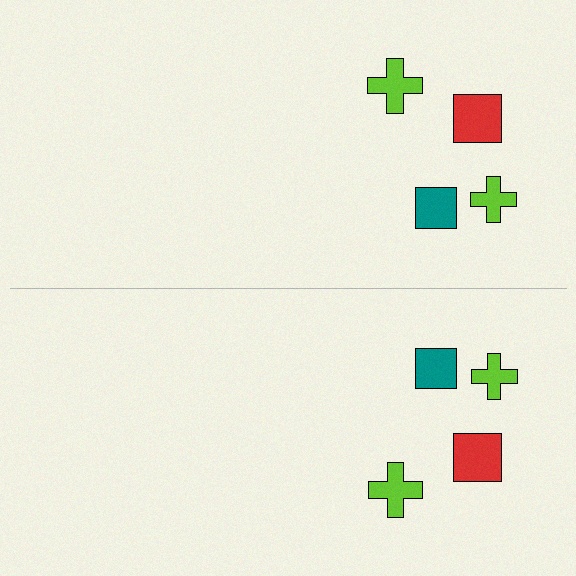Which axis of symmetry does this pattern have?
The pattern has a horizontal axis of symmetry running through the center of the image.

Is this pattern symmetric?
Yes, this pattern has bilateral (reflection) symmetry.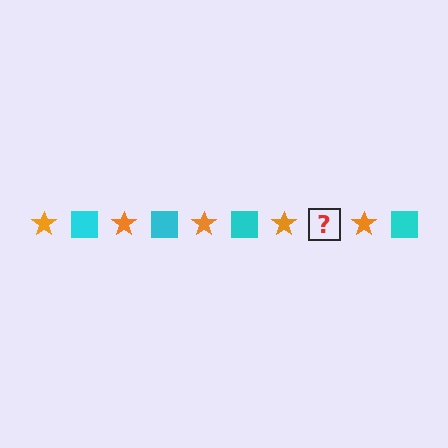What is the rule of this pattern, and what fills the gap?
The rule is that the pattern alternates between orange star and cyan square. The gap should be filled with a cyan square.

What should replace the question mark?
The question mark should be replaced with a cyan square.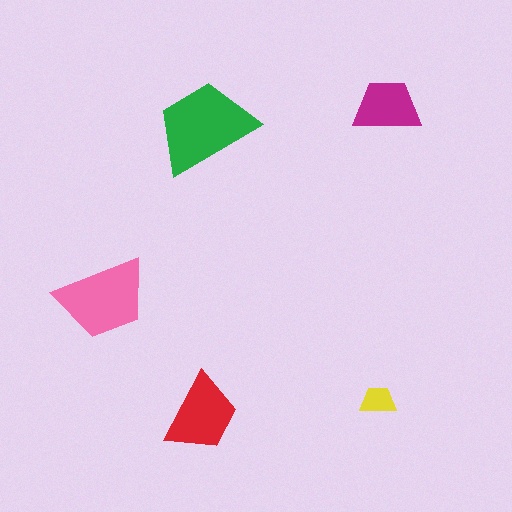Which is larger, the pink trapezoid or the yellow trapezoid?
The pink one.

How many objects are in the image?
There are 5 objects in the image.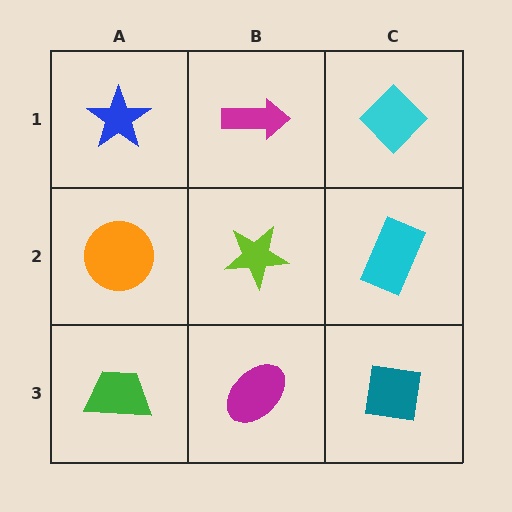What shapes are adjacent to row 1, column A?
An orange circle (row 2, column A), a magenta arrow (row 1, column B).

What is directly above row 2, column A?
A blue star.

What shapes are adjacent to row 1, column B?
A lime star (row 2, column B), a blue star (row 1, column A), a cyan diamond (row 1, column C).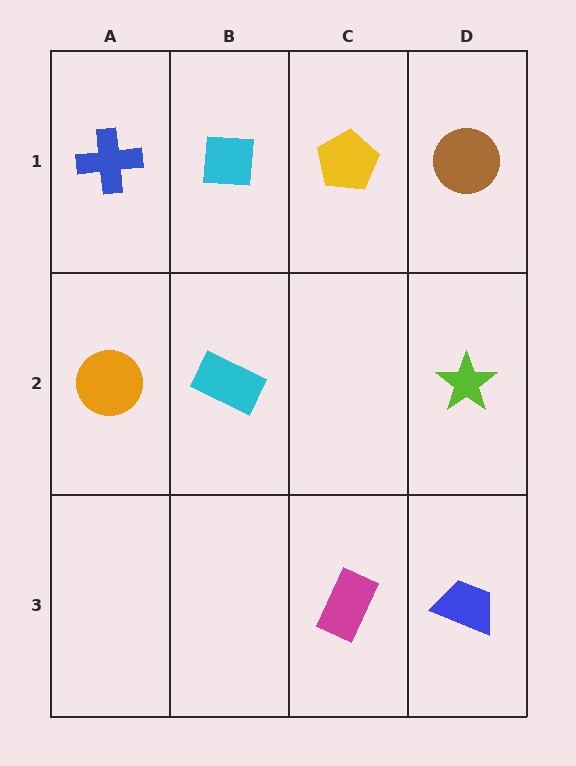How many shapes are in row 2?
3 shapes.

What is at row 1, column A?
A blue cross.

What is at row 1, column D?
A brown circle.